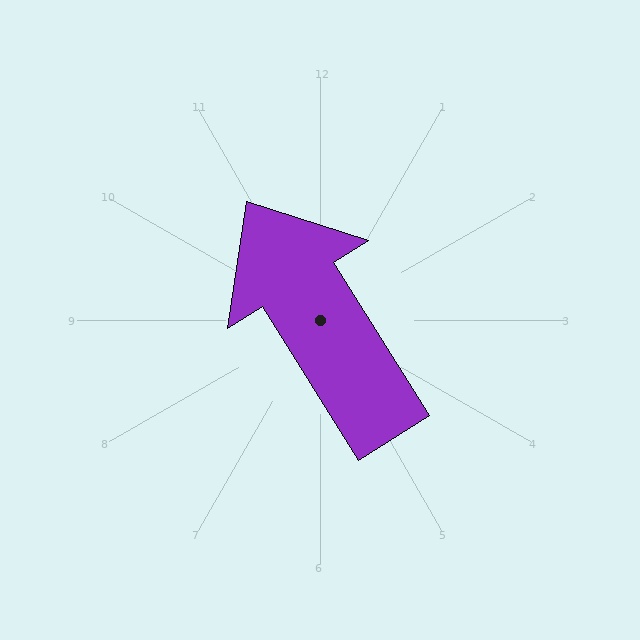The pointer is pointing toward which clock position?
Roughly 11 o'clock.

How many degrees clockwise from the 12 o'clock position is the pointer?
Approximately 328 degrees.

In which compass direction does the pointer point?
Northwest.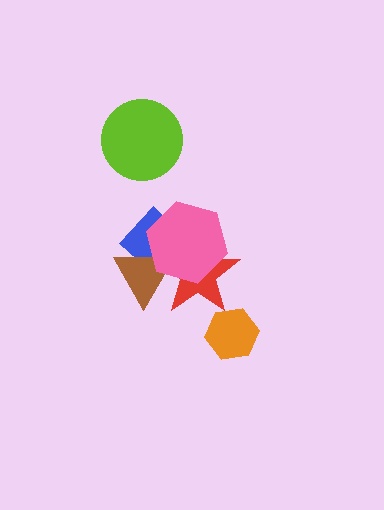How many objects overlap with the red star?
3 objects overlap with the red star.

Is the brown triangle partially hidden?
Yes, it is partially covered by another shape.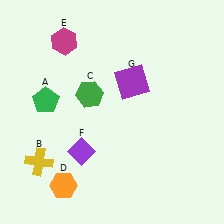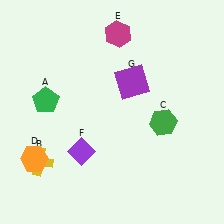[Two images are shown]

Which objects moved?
The objects that moved are: the green hexagon (C), the orange hexagon (D), the magenta hexagon (E).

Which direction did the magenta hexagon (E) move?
The magenta hexagon (E) moved right.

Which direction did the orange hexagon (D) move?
The orange hexagon (D) moved left.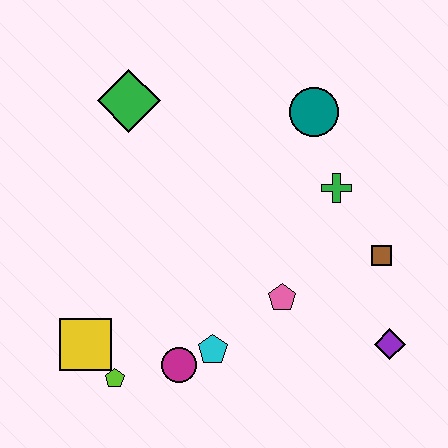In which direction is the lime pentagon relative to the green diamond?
The lime pentagon is below the green diamond.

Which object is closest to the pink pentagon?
The cyan pentagon is closest to the pink pentagon.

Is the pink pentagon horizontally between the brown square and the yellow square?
Yes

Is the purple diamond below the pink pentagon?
Yes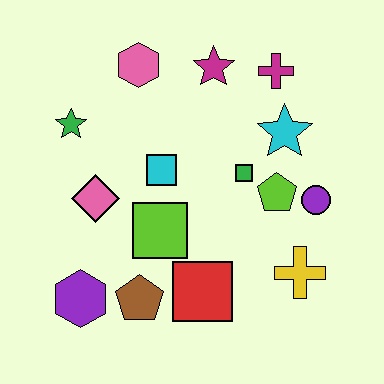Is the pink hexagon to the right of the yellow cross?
No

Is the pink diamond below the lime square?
No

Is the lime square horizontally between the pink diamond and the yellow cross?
Yes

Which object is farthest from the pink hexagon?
The yellow cross is farthest from the pink hexagon.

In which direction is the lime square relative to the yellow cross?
The lime square is to the left of the yellow cross.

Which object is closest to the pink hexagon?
The magenta star is closest to the pink hexagon.